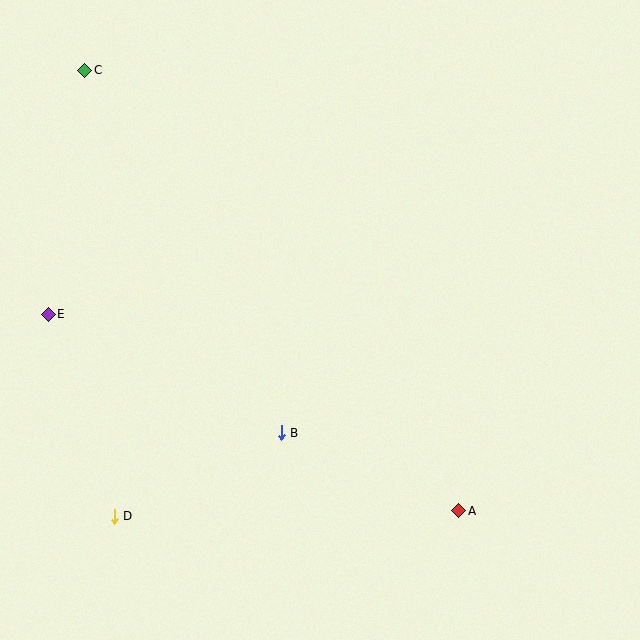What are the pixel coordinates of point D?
Point D is at (114, 516).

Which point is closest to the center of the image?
Point B at (281, 433) is closest to the center.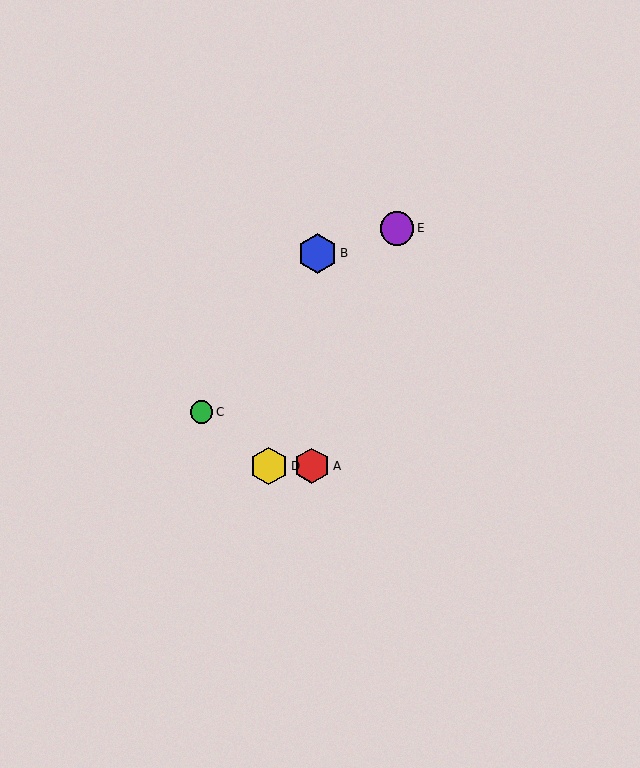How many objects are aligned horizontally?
2 objects (A, D) are aligned horizontally.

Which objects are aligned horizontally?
Objects A, D are aligned horizontally.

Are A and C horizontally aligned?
No, A is at y≈466 and C is at y≈412.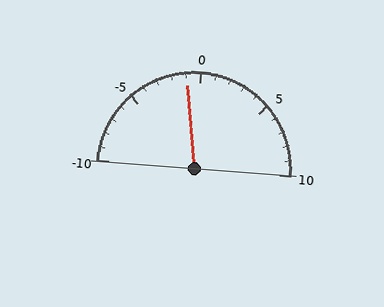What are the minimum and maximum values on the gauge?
The gauge ranges from -10 to 10.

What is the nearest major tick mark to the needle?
The nearest major tick mark is 0.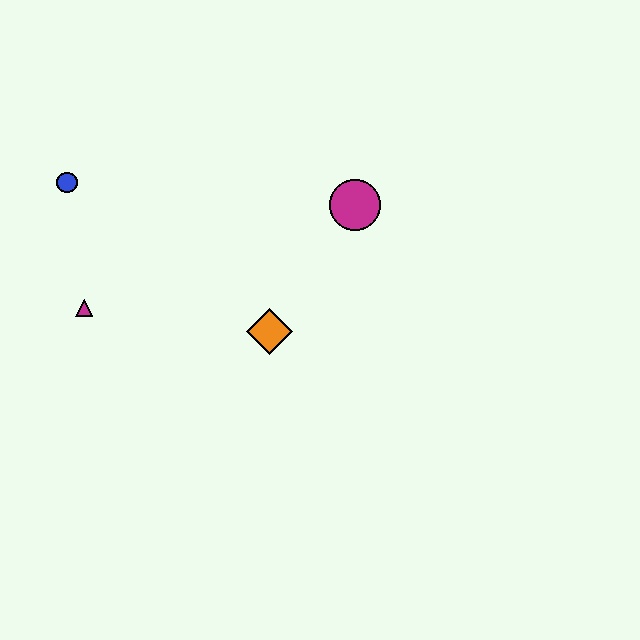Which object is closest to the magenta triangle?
The blue circle is closest to the magenta triangle.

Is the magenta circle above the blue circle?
No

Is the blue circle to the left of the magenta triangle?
Yes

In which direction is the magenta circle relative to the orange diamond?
The magenta circle is above the orange diamond.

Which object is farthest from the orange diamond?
The blue circle is farthest from the orange diamond.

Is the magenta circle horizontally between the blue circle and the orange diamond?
No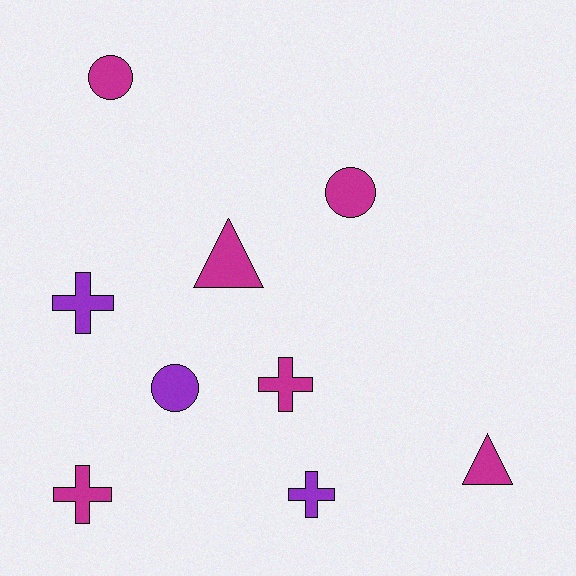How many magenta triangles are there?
There are 2 magenta triangles.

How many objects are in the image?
There are 9 objects.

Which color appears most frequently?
Magenta, with 6 objects.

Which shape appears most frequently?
Cross, with 4 objects.